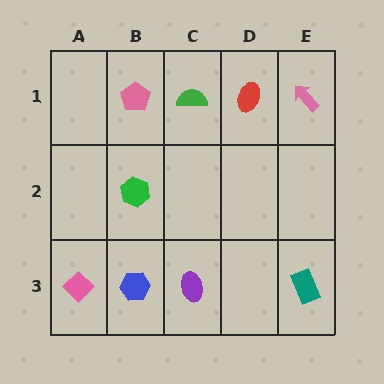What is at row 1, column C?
A green semicircle.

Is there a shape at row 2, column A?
No, that cell is empty.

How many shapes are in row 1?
4 shapes.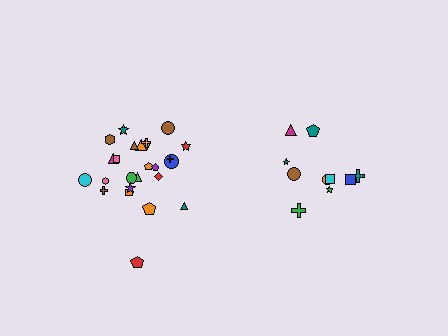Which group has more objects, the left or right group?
The left group.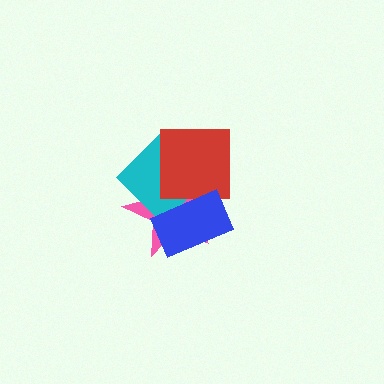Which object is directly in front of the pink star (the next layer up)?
The cyan diamond is directly in front of the pink star.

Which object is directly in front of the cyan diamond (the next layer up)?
The red square is directly in front of the cyan diamond.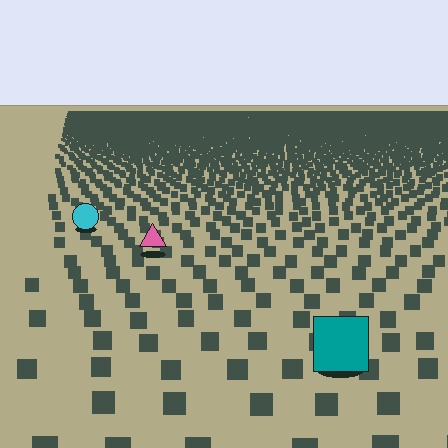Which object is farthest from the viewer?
The cyan circle is farthest from the viewer. It appears smaller and the ground texture around it is denser.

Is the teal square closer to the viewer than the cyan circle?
Yes. The teal square is closer — you can tell from the texture gradient: the ground texture is coarser near it.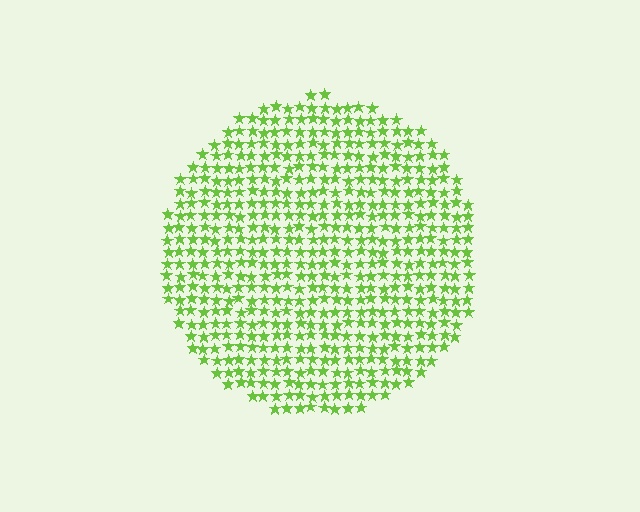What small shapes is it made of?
It is made of small stars.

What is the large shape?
The large shape is a circle.